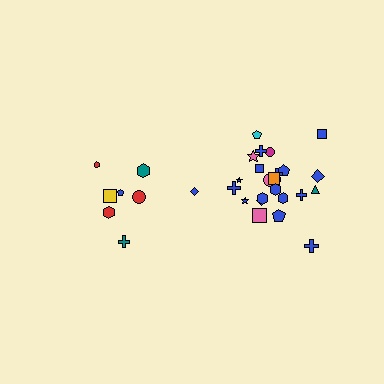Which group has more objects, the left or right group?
The right group.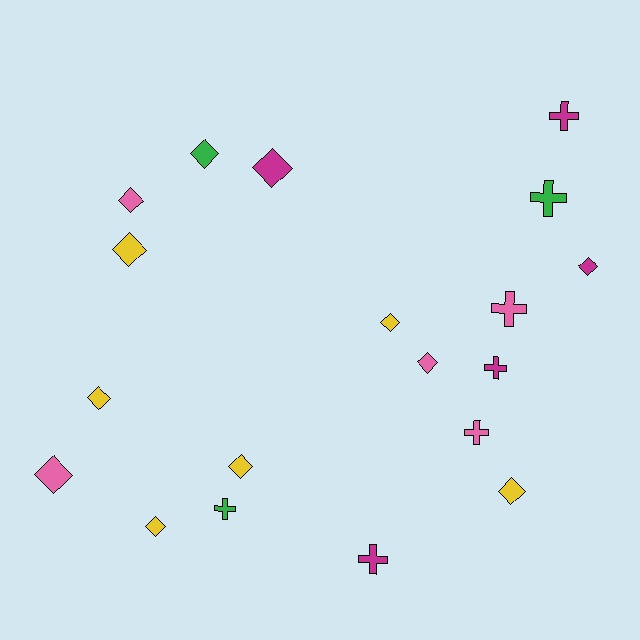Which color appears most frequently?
Yellow, with 6 objects.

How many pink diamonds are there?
There are 3 pink diamonds.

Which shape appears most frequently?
Diamond, with 12 objects.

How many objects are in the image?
There are 19 objects.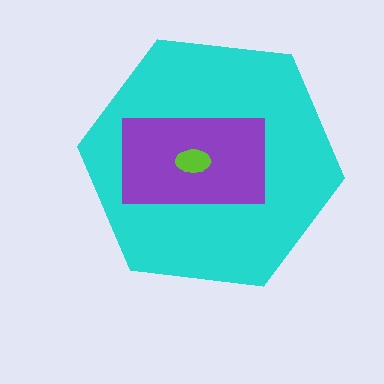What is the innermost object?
The lime ellipse.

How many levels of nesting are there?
3.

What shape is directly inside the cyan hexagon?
The purple rectangle.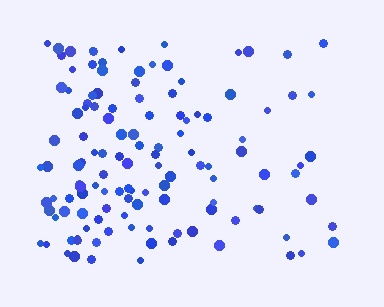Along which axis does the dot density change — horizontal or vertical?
Horizontal.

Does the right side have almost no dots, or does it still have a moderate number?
Still a moderate number, just noticeably fewer than the left.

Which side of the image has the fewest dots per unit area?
The right.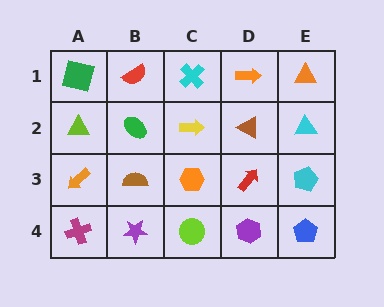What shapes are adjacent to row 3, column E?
A cyan triangle (row 2, column E), a blue pentagon (row 4, column E), a red arrow (row 3, column D).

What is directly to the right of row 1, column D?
An orange triangle.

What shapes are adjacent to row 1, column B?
A green ellipse (row 2, column B), a green square (row 1, column A), a cyan cross (row 1, column C).